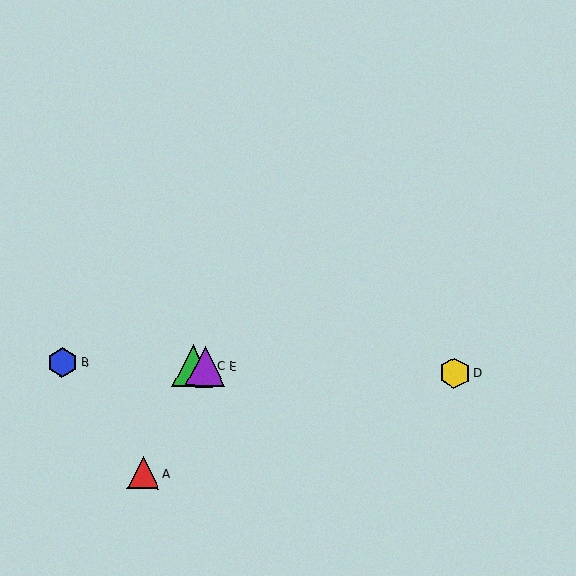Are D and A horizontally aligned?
No, D is at y≈373 and A is at y≈473.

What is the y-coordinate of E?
Object E is at y≈366.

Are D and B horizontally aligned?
Yes, both are at y≈373.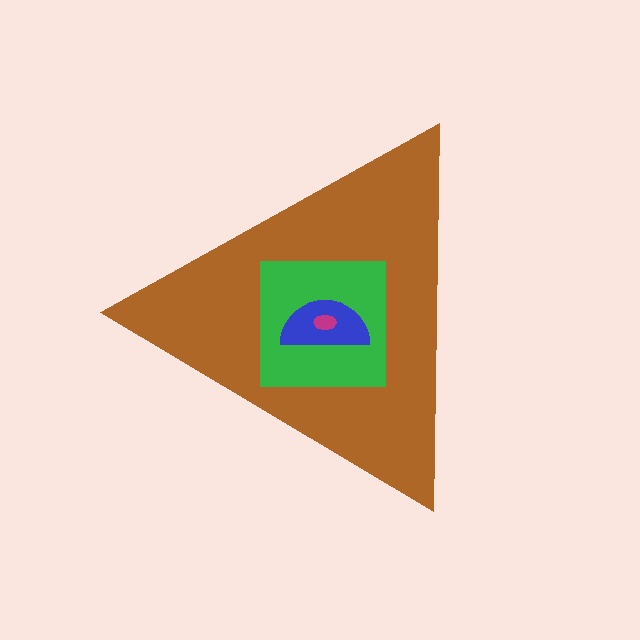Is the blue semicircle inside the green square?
Yes.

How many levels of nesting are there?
4.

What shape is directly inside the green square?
The blue semicircle.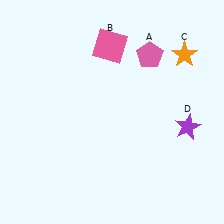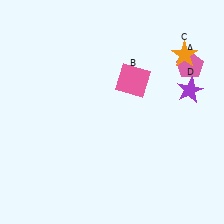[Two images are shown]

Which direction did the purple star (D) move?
The purple star (D) moved up.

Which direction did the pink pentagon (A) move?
The pink pentagon (A) moved right.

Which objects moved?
The objects that moved are: the pink pentagon (A), the pink square (B), the purple star (D).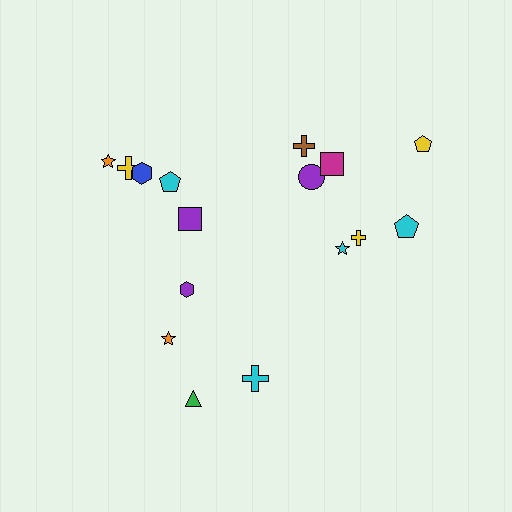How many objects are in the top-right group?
There are 7 objects.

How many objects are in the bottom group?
There are 4 objects.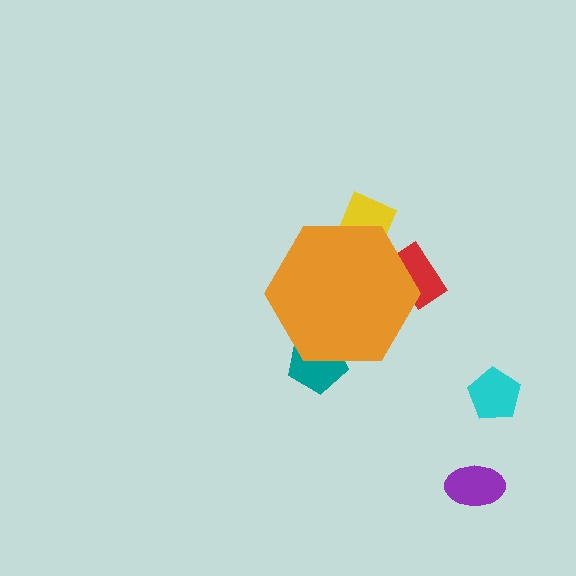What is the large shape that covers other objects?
An orange hexagon.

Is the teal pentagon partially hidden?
Yes, the teal pentagon is partially hidden behind the orange hexagon.